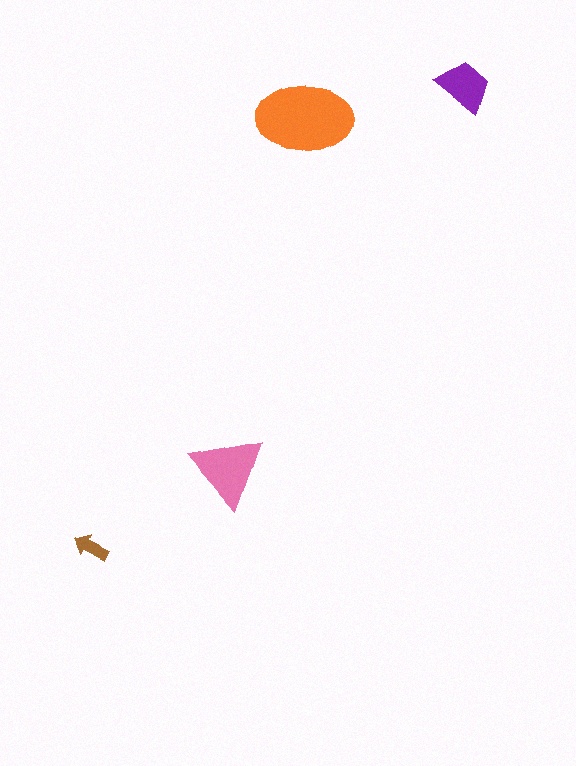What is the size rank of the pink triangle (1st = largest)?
2nd.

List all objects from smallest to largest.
The brown arrow, the purple trapezoid, the pink triangle, the orange ellipse.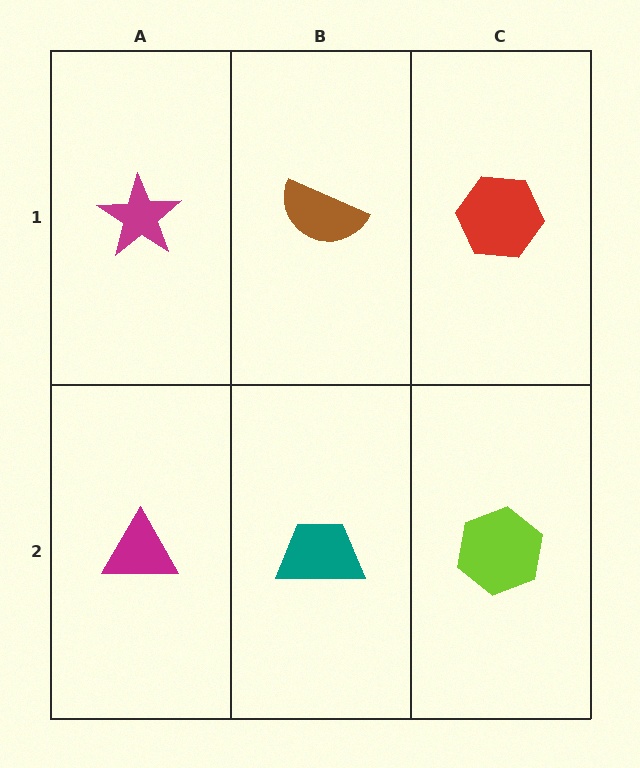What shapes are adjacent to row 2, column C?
A red hexagon (row 1, column C), a teal trapezoid (row 2, column B).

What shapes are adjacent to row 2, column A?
A magenta star (row 1, column A), a teal trapezoid (row 2, column B).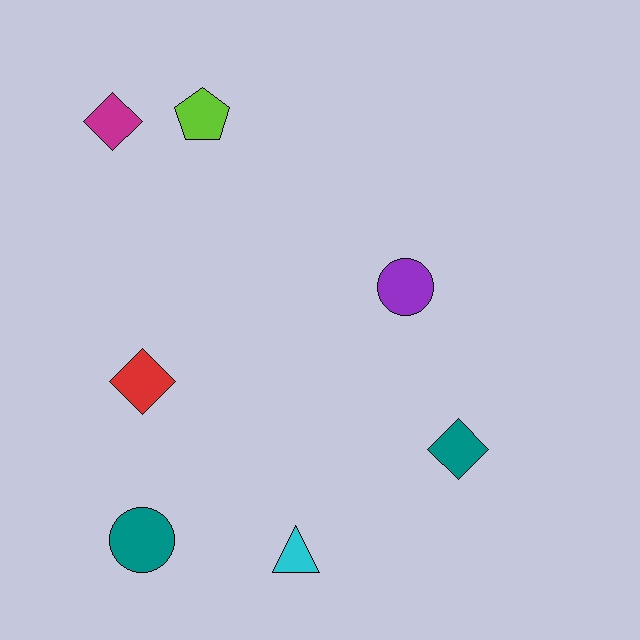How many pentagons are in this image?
There is 1 pentagon.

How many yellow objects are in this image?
There are no yellow objects.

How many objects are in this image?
There are 7 objects.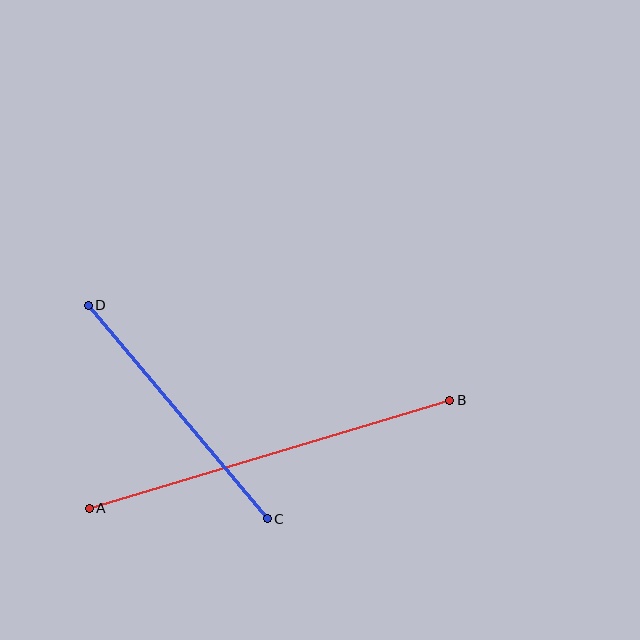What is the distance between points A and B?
The distance is approximately 376 pixels.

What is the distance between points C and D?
The distance is approximately 278 pixels.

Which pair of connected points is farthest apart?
Points A and B are farthest apart.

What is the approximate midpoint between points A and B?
The midpoint is at approximately (269, 454) pixels.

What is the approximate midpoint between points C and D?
The midpoint is at approximately (178, 412) pixels.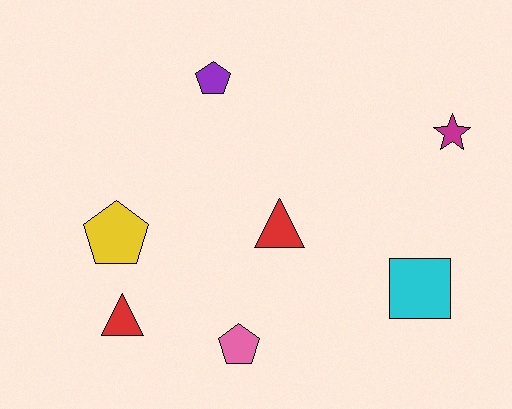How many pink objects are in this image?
There is 1 pink object.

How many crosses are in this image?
There are no crosses.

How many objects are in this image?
There are 7 objects.